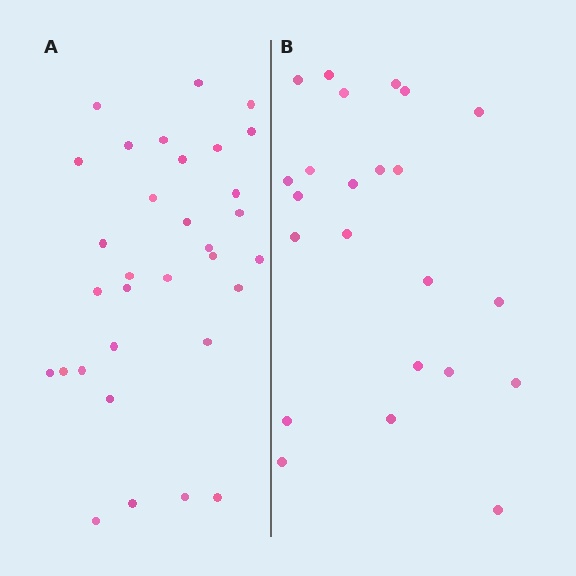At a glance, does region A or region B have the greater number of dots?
Region A (the left region) has more dots.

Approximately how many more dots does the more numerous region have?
Region A has roughly 8 or so more dots than region B.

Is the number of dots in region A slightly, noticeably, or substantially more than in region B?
Region A has noticeably more, but not dramatically so. The ratio is roughly 1.4 to 1.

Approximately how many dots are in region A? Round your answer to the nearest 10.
About 30 dots. (The exact count is 32, which rounds to 30.)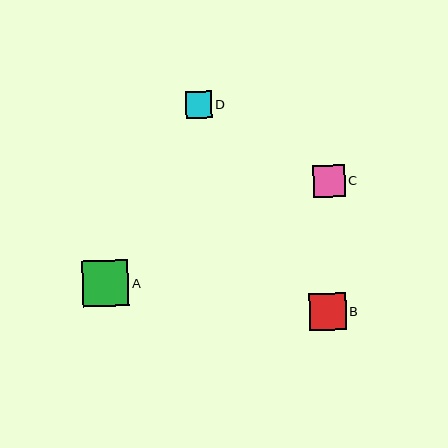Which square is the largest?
Square A is the largest with a size of approximately 46 pixels.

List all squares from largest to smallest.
From largest to smallest: A, B, C, D.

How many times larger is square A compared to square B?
Square A is approximately 1.3 times the size of square B.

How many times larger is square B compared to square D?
Square B is approximately 1.4 times the size of square D.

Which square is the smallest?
Square D is the smallest with a size of approximately 27 pixels.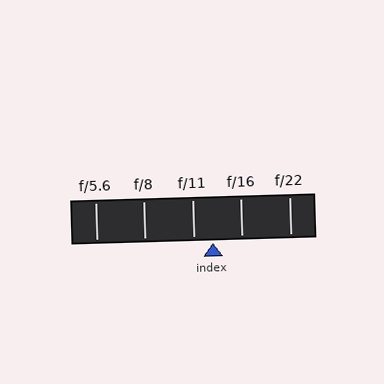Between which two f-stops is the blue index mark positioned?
The index mark is between f/11 and f/16.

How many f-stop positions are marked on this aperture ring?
There are 5 f-stop positions marked.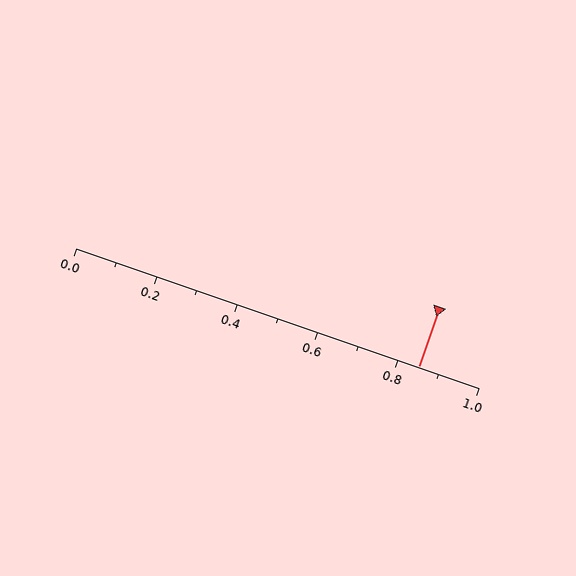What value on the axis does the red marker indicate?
The marker indicates approximately 0.85.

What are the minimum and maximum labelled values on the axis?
The axis runs from 0.0 to 1.0.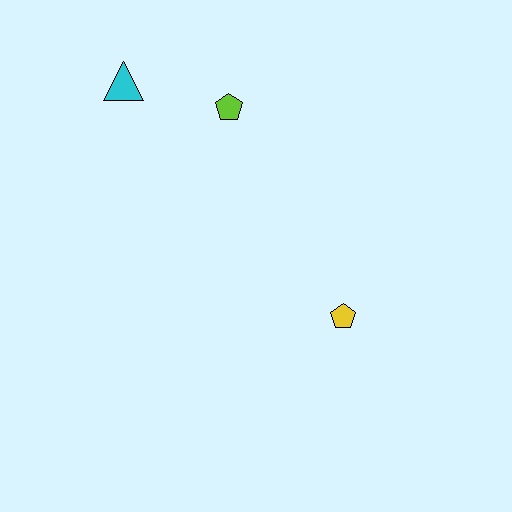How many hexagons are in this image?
There are no hexagons.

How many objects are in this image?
There are 3 objects.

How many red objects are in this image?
There are no red objects.